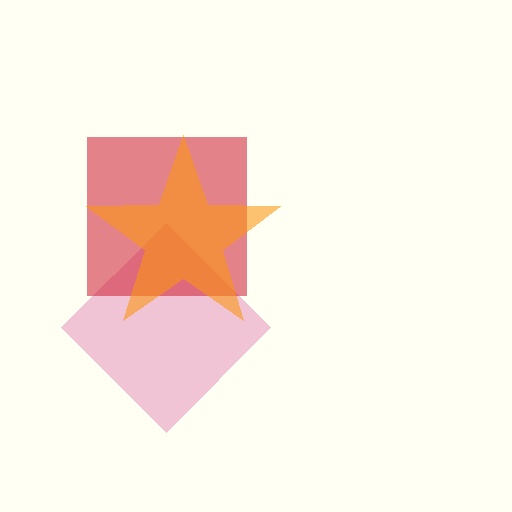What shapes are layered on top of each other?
The layered shapes are: a pink diamond, a red square, an orange star.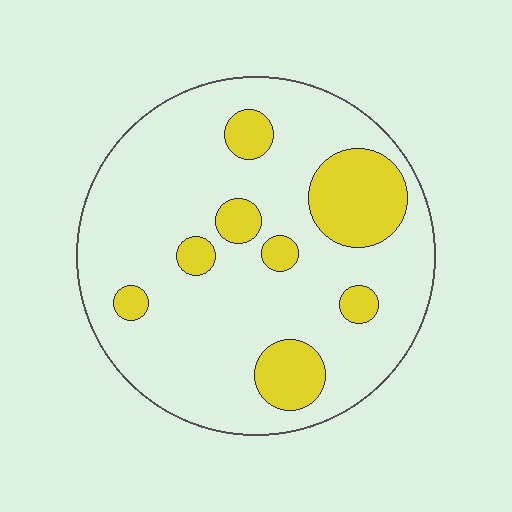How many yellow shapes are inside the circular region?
8.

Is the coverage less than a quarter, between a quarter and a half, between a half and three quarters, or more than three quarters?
Less than a quarter.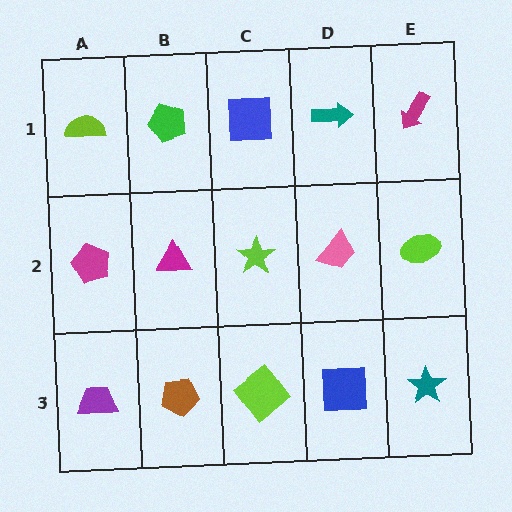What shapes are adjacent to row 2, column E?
A magenta arrow (row 1, column E), a teal star (row 3, column E), a pink trapezoid (row 2, column D).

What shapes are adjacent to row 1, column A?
A magenta pentagon (row 2, column A), a green pentagon (row 1, column B).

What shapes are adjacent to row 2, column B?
A green pentagon (row 1, column B), a brown pentagon (row 3, column B), a magenta pentagon (row 2, column A), a lime star (row 2, column C).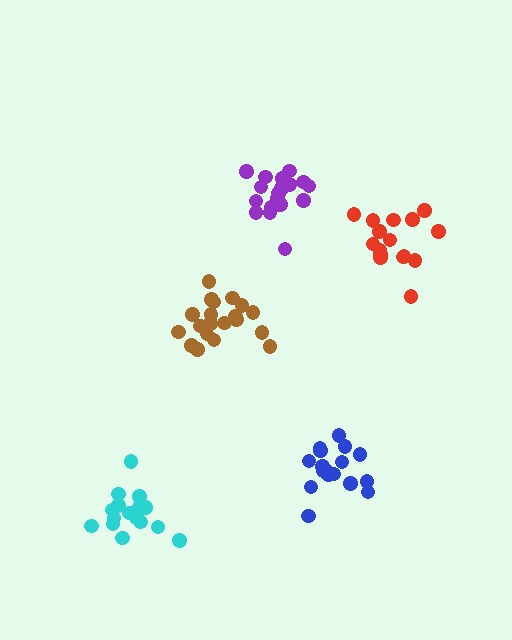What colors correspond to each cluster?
The clusters are colored: cyan, red, blue, brown, purple.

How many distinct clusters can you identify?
There are 5 distinct clusters.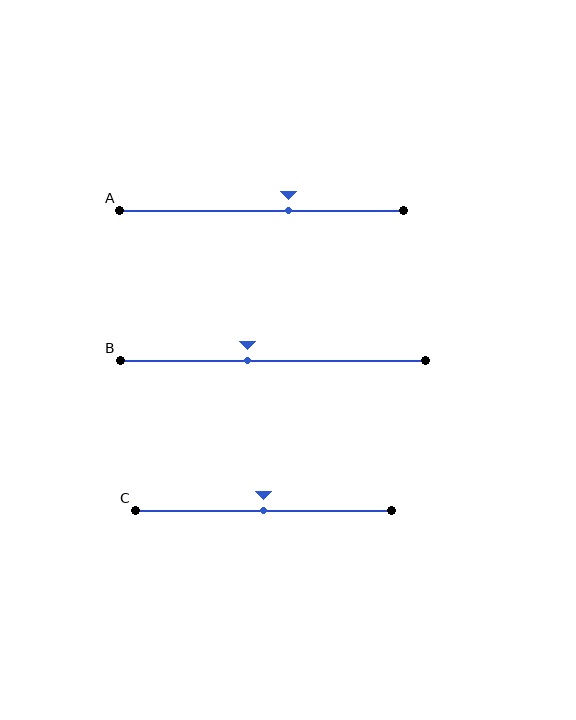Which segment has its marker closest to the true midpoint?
Segment C has its marker closest to the true midpoint.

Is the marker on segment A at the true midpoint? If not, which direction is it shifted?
No, the marker on segment A is shifted to the right by about 10% of the segment length.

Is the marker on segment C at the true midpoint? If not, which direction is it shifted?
Yes, the marker on segment C is at the true midpoint.